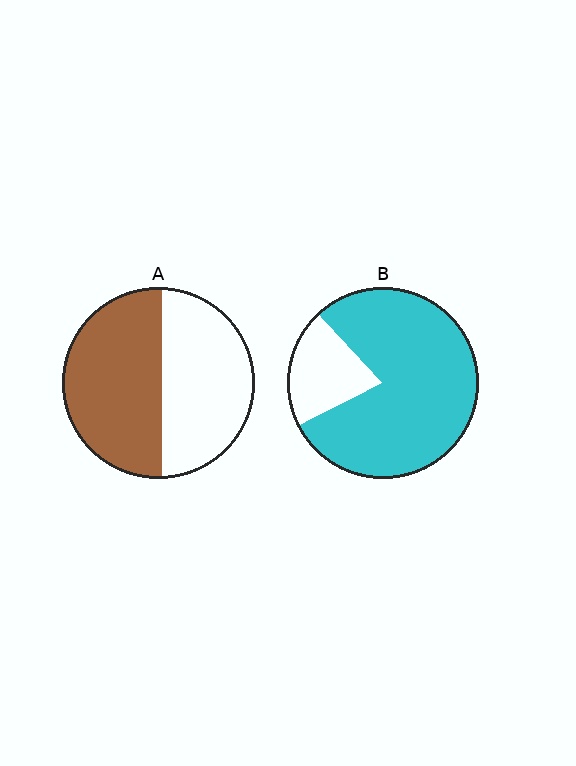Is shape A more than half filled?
Roughly half.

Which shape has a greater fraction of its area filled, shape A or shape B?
Shape B.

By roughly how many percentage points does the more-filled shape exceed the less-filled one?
By roughly 25 percentage points (B over A).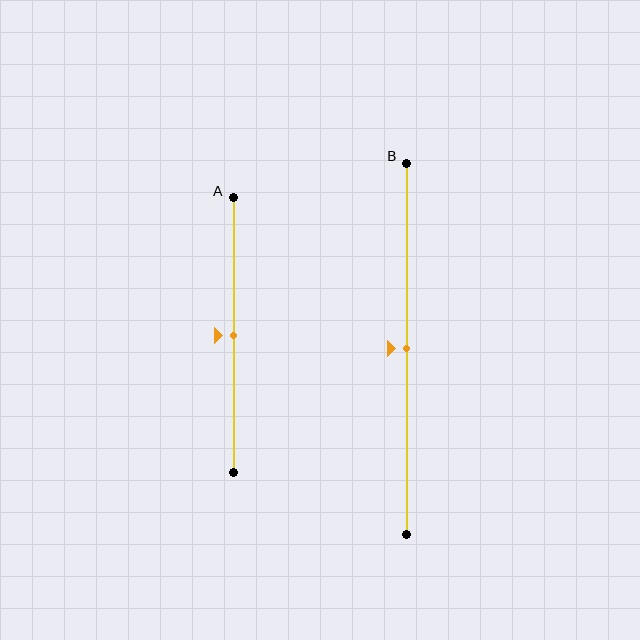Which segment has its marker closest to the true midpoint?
Segment A has its marker closest to the true midpoint.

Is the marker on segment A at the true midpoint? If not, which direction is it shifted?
Yes, the marker on segment A is at the true midpoint.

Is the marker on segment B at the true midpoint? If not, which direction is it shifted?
Yes, the marker on segment B is at the true midpoint.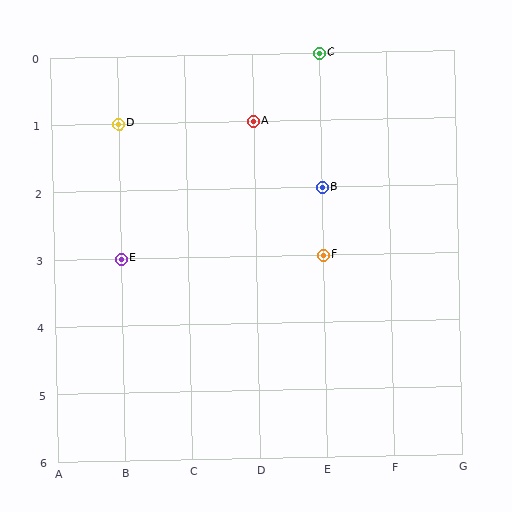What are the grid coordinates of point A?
Point A is at grid coordinates (D, 1).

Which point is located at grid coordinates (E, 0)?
Point C is at (E, 0).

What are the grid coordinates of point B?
Point B is at grid coordinates (E, 2).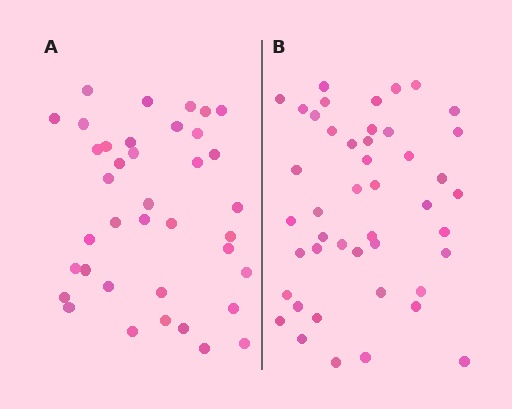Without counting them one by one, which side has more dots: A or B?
Region B (the right region) has more dots.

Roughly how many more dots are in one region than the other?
Region B has roughly 8 or so more dots than region A.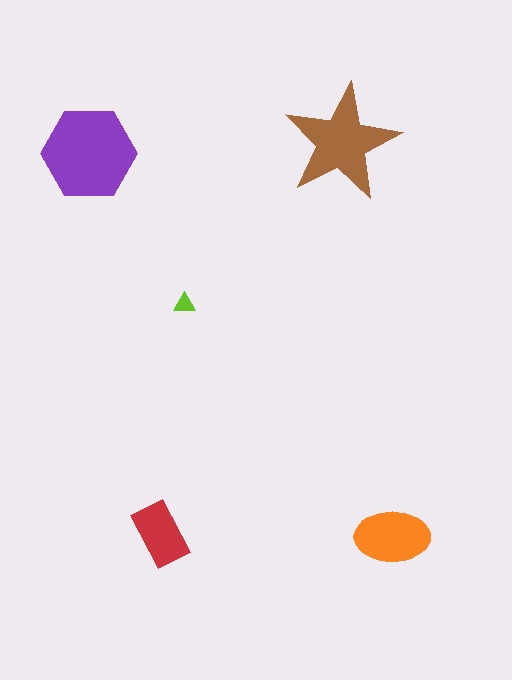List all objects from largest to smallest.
The purple hexagon, the brown star, the orange ellipse, the red rectangle, the lime triangle.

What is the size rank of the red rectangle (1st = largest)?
4th.